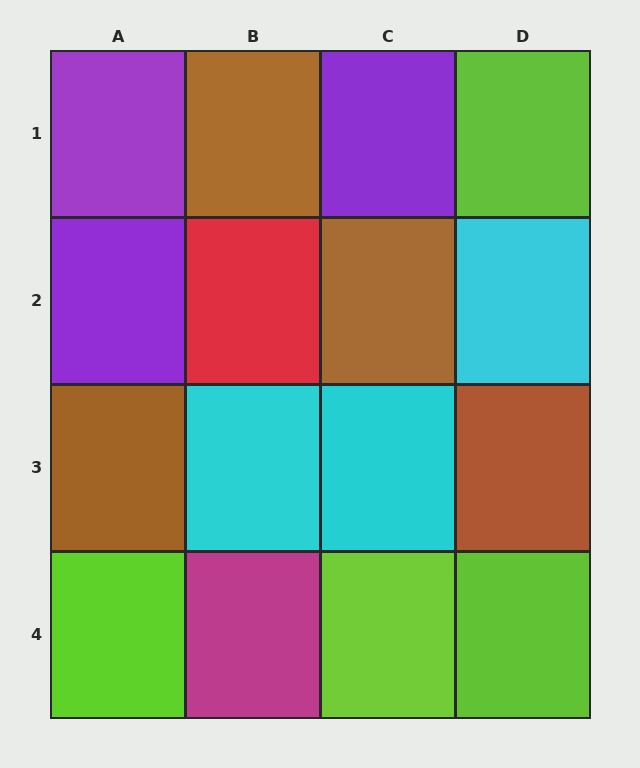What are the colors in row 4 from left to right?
Lime, magenta, lime, lime.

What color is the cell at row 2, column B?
Red.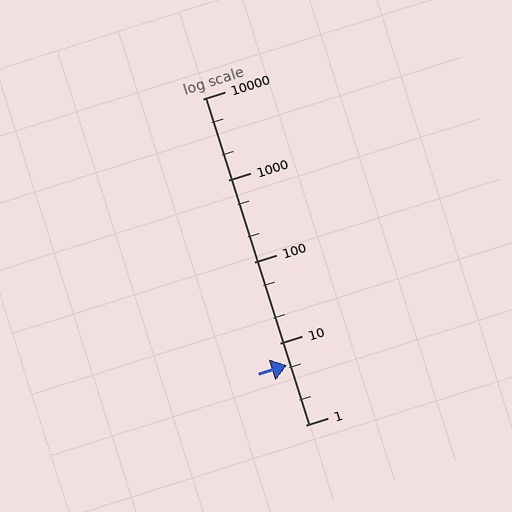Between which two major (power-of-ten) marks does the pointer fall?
The pointer is between 1 and 10.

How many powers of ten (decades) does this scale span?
The scale spans 4 decades, from 1 to 10000.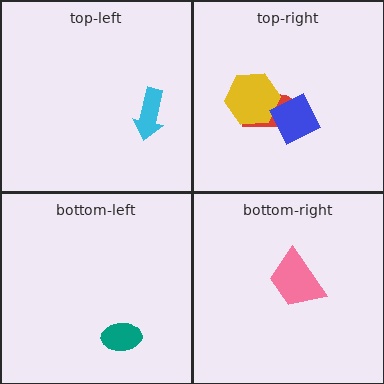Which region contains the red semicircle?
The top-right region.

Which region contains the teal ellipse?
The bottom-left region.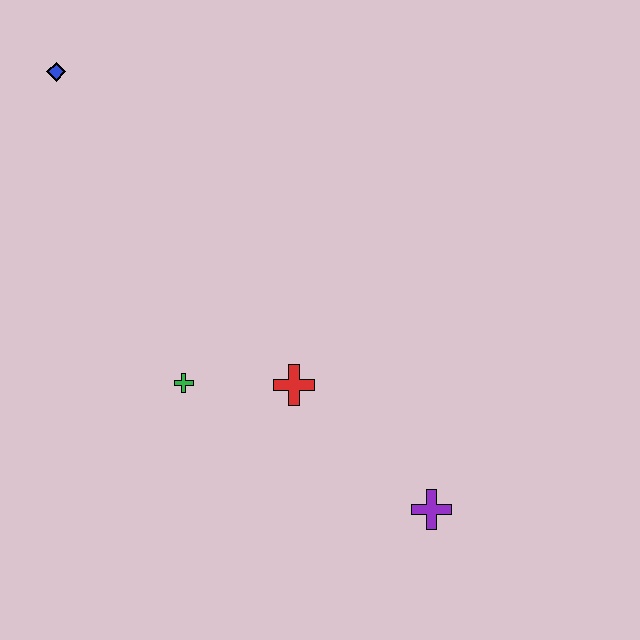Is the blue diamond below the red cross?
No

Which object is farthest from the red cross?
The blue diamond is farthest from the red cross.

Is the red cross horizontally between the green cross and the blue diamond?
No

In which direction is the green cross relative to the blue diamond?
The green cross is below the blue diamond.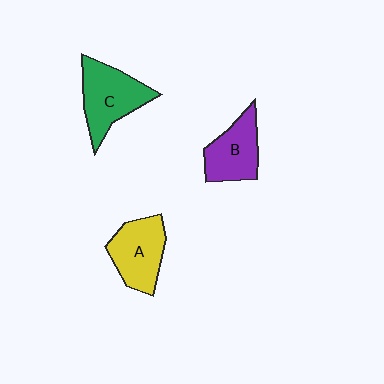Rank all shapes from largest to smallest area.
From largest to smallest: C (green), A (yellow), B (purple).